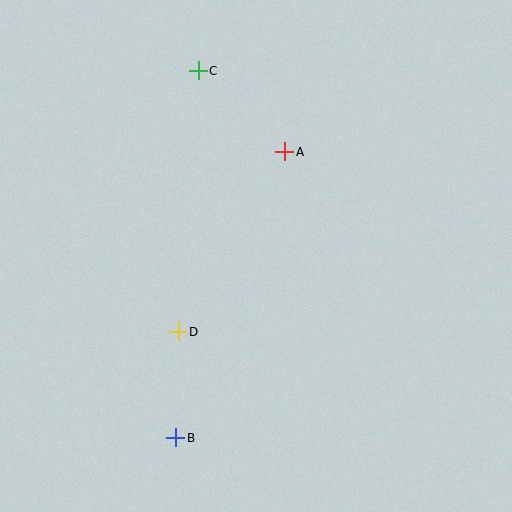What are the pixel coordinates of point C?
Point C is at (198, 71).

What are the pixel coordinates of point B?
Point B is at (176, 438).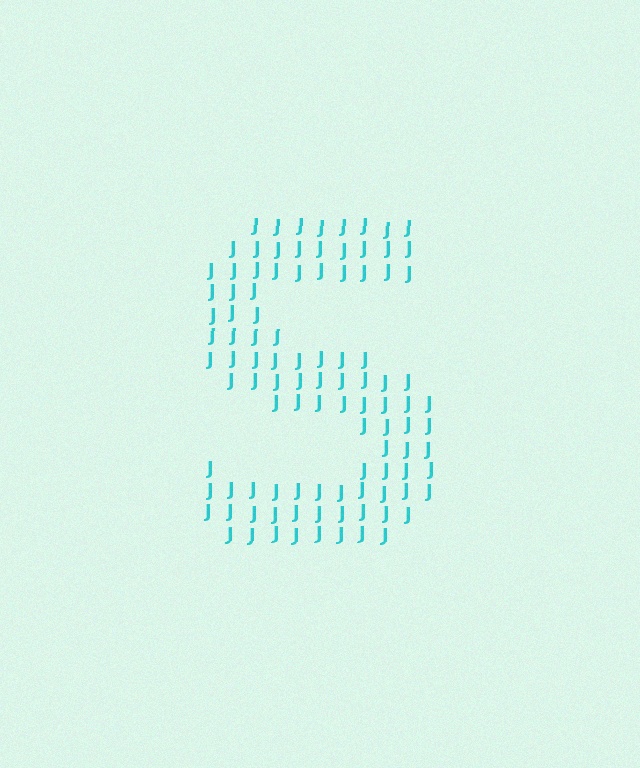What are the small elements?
The small elements are letter J's.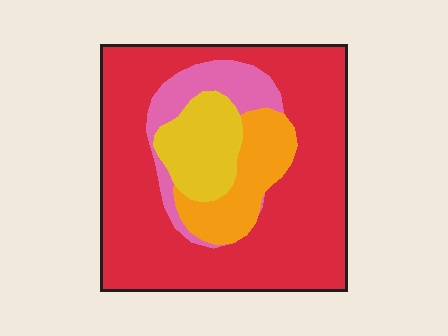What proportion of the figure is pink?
Pink takes up about one tenth (1/10) of the figure.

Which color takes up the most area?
Red, at roughly 65%.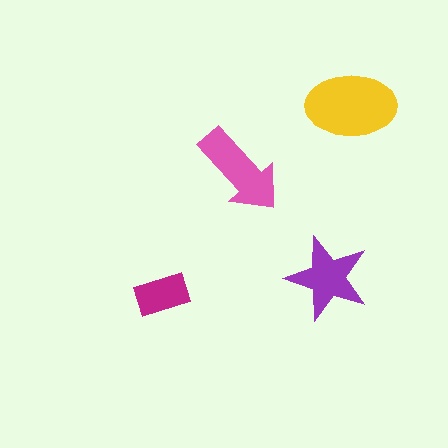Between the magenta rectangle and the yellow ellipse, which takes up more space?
The yellow ellipse.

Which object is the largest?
The yellow ellipse.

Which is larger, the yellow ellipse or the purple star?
The yellow ellipse.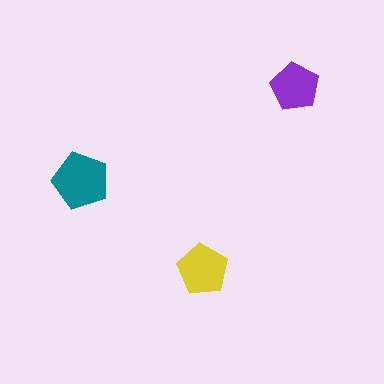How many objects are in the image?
There are 3 objects in the image.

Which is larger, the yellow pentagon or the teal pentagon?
The teal one.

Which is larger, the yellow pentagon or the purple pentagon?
The yellow one.